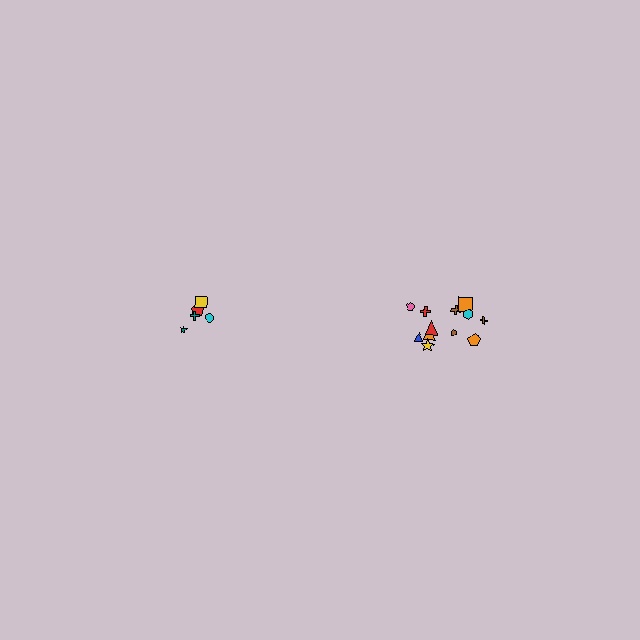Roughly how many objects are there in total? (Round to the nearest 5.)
Roughly 15 objects in total.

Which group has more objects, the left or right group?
The right group.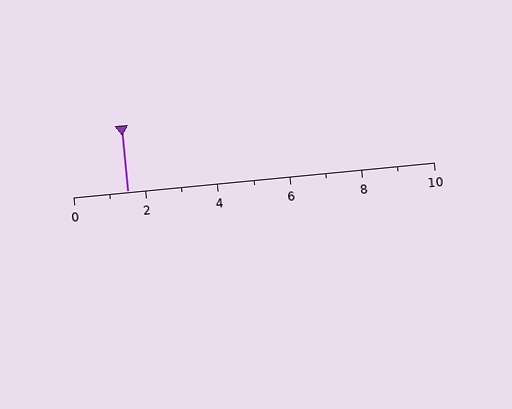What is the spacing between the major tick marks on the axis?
The major ticks are spaced 2 apart.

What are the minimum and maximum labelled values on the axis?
The axis runs from 0 to 10.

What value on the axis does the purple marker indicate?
The marker indicates approximately 1.5.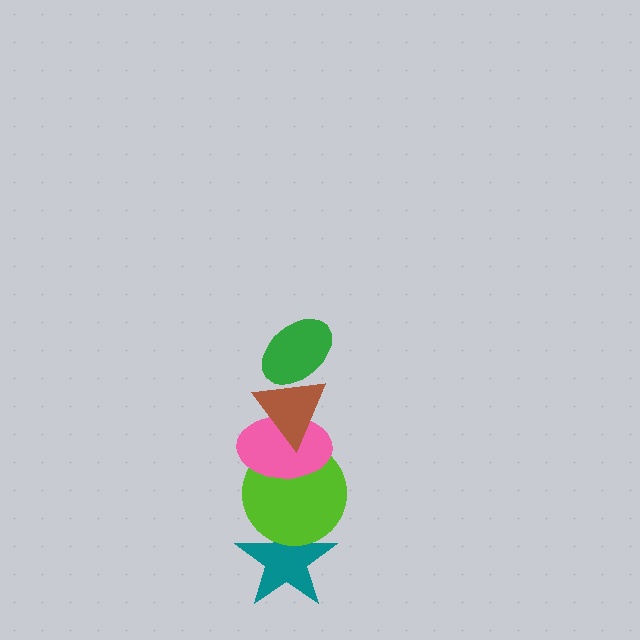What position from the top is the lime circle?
The lime circle is 4th from the top.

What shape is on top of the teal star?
The lime circle is on top of the teal star.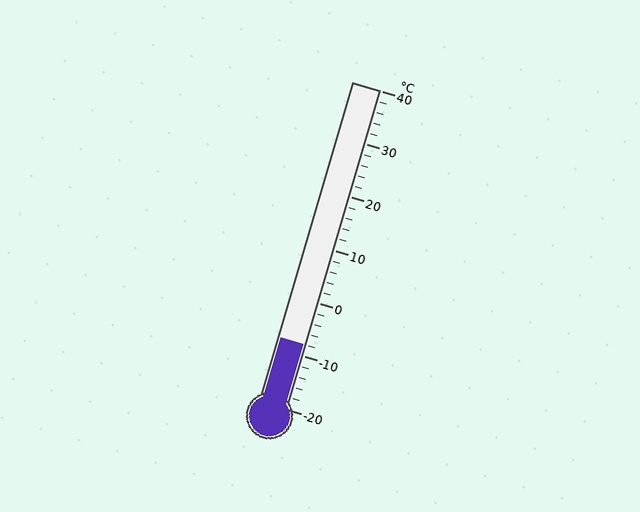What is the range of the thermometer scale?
The thermometer scale ranges from -20°C to 40°C.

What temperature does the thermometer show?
The thermometer shows approximately -8°C.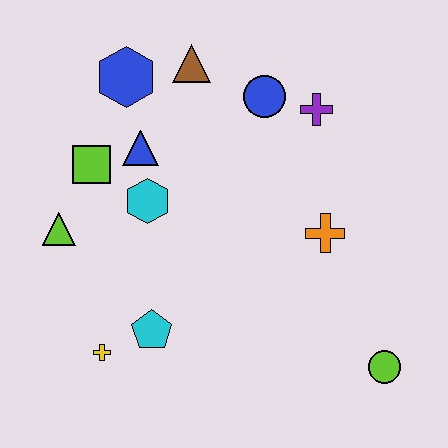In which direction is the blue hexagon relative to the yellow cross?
The blue hexagon is above the yellow cross.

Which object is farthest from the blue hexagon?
The lime circle is farthest from the blue hexagon.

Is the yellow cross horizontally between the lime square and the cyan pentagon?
Yes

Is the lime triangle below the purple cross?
Yes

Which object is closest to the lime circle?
The orange cross is closest to the lime circle.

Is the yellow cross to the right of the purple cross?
No